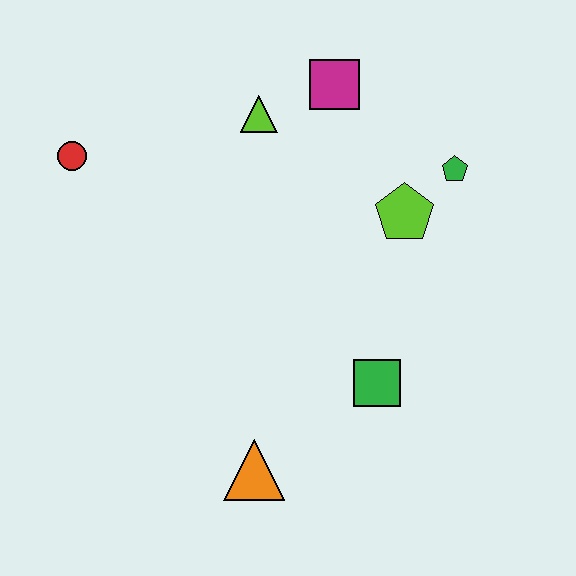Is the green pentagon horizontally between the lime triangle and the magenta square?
No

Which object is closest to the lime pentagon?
The green pentagon is closest to the lime pentagon.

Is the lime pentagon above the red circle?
No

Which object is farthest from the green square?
The red circle is farthest from the green square.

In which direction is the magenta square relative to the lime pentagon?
The magenta square is above the lime pentagon.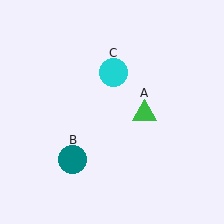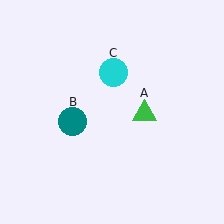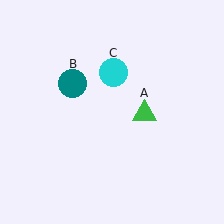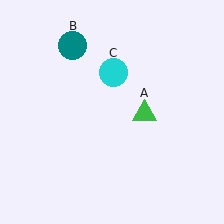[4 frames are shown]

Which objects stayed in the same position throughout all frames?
Green triangle (object A) and cyan circle (object C) remained stationary.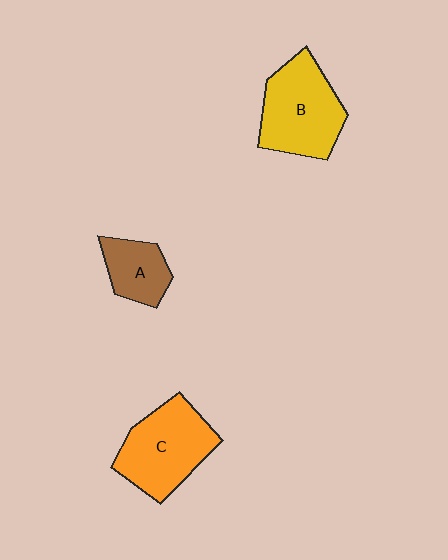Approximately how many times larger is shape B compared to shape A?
Approximately 1.9 times.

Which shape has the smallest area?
Shape A (brown).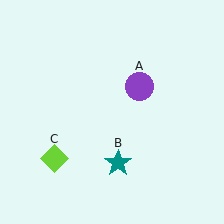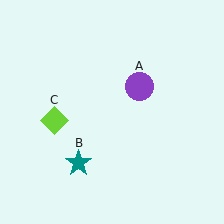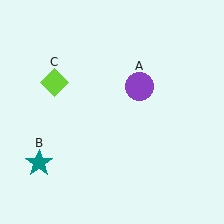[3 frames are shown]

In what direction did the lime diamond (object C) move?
The lime diamond (object C) moved up.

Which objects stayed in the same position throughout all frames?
Purple circle (object A) remained stationary.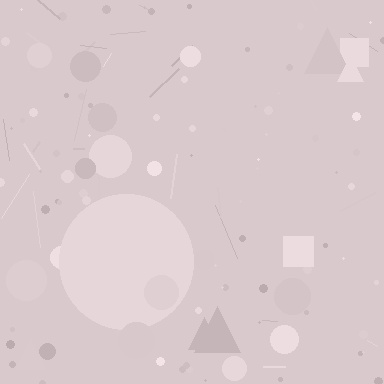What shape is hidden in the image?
A circle is hidden in the image.